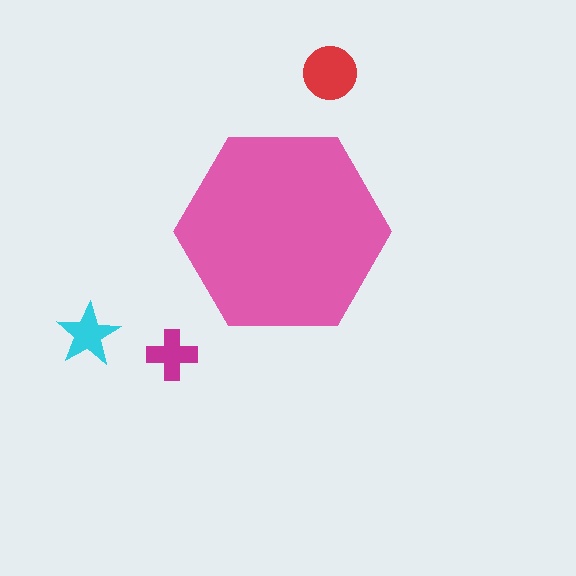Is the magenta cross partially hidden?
No, the magenta cross is fully visible.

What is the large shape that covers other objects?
A pink hexagon.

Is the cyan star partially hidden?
No, the cyan star is fully visible.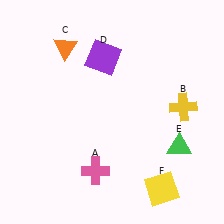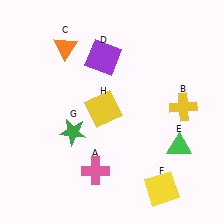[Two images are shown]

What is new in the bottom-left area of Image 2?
A green star (G) was added in the bottom-left area of Image 2.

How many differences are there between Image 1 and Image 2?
There are 2 differences between the two images.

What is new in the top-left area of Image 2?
A yellow square (H) was added in the top-left area of Image 2.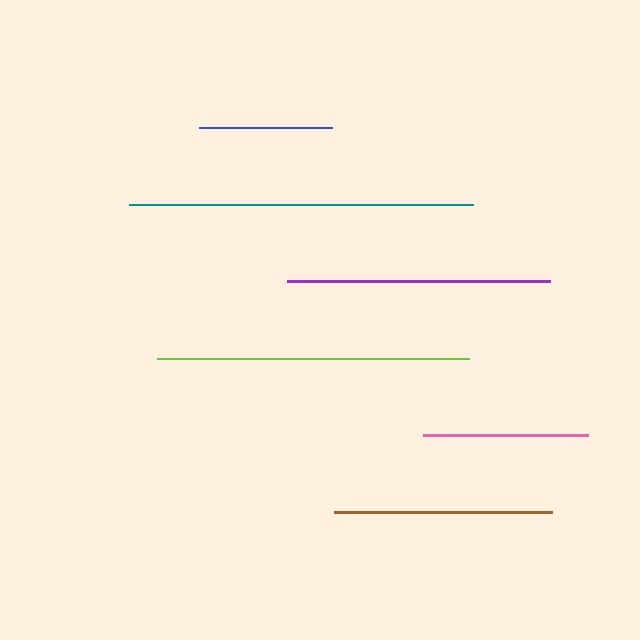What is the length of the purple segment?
The purple segment is approximately 263 pixels long.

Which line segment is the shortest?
The blue line is the shortest at approximately 134 pixels.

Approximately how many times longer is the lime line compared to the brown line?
The lime line is approximately 1.4 times the length of the brown line.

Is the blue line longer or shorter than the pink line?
The pink line is longer than the blue line.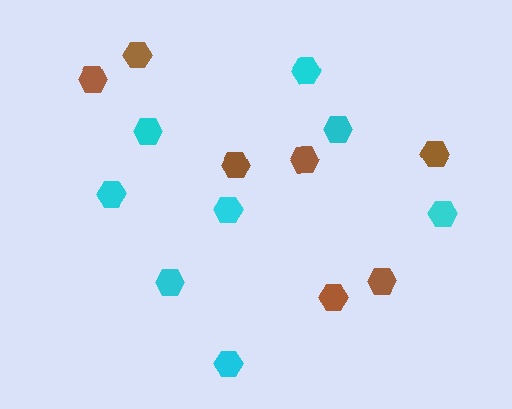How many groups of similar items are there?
There are 2 groups: one group of cyan hexagons (8) and one group of brown hexagons (7).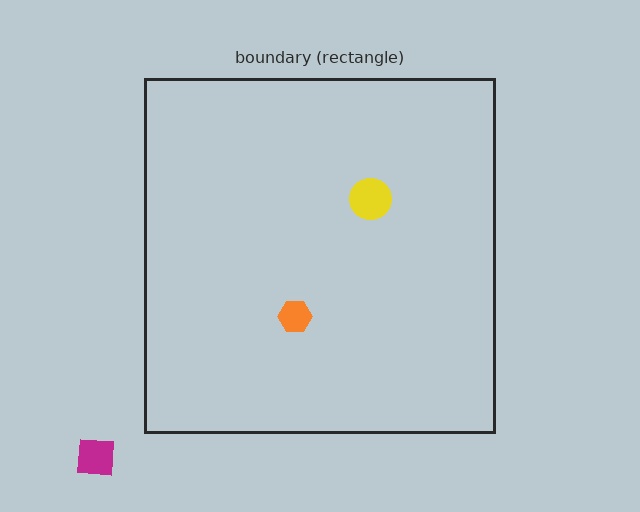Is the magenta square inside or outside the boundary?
Outside.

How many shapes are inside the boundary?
2 inside, 1 outside.